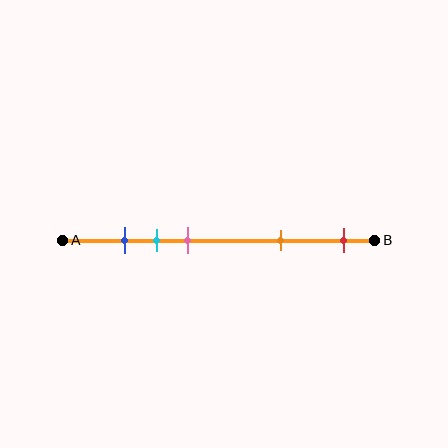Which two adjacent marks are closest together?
The blue and cyan marks are the closest adjacent pair.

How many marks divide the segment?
There are 5 marks dividing the segment.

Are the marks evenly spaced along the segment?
No, the marks are not evenly spaced.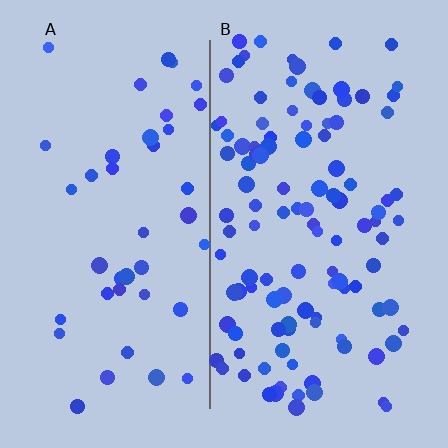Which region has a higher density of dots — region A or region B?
B (the right).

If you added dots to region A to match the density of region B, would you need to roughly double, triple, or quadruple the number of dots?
Approximately triple.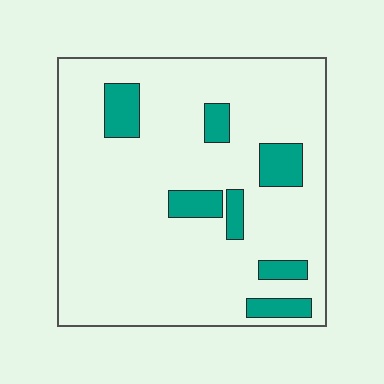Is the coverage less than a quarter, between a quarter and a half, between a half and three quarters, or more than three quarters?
Less than a quarter.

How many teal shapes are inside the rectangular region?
7.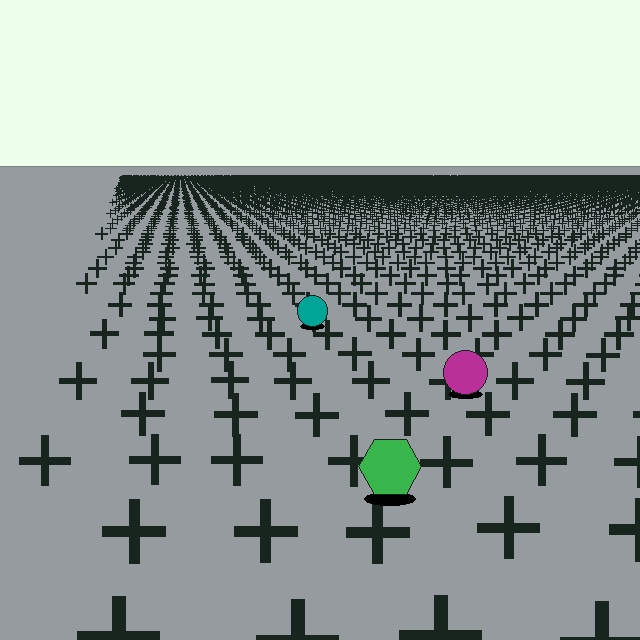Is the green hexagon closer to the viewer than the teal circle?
Yes. The green hexagon is closer — you can tell from the texture gradient: the ground texture is coarser near it.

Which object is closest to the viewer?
The green hexagon is closest. The texture marks near it are larger and more spread out.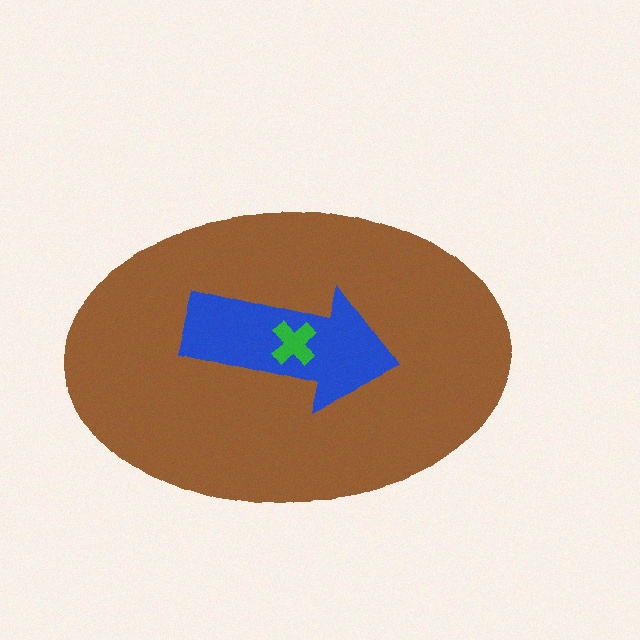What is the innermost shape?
The green cross.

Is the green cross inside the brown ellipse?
Yes.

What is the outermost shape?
The brown ellipse.